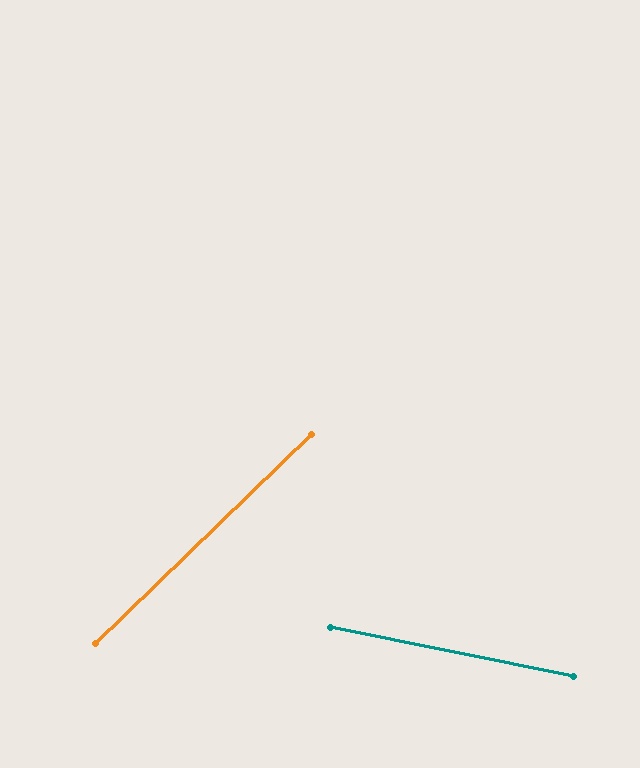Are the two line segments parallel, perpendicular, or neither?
Neither parallel nor perpendicular — they differ by about 56°.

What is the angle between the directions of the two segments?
Approximately 56 degrees.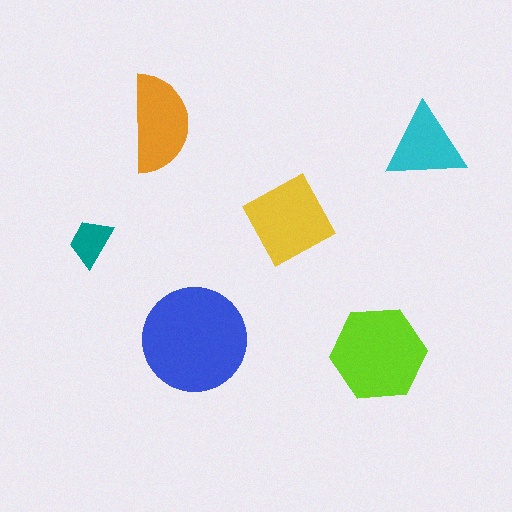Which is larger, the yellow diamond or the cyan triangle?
The yellow diamond.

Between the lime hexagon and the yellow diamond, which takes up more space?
The lime hexagon.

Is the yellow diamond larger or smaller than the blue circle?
Smaller.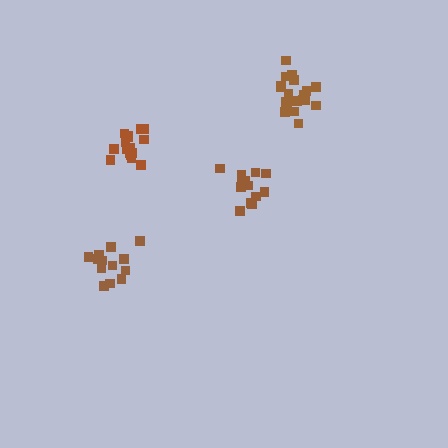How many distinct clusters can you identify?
There are 4 distinct clusters.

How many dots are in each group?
Group 1: 14 dots, Group 2: 13 dots, Group 3: 16 dots, Group 4: 19 dots (62 total).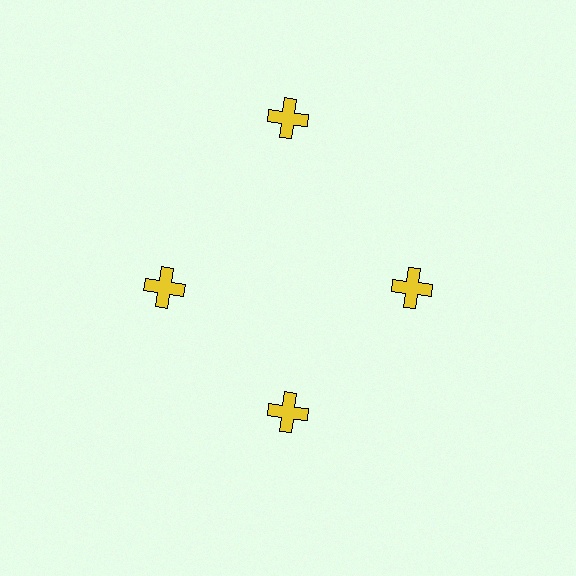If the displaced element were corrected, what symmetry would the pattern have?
It would have 4-fold rotational symmetry — the pattern would map onto itself every 90 degrees.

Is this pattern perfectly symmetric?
No. The 4 yellow crosses are arranged in a ring, but one element near the 12 o'clock position is pushed outward from the center, breaking the 4-fold rotational symmetry.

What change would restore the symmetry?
The symmetry would be restored by moving it inward, back onto the ring so that all 4 crosses sit at equal angles and equal distance from the center.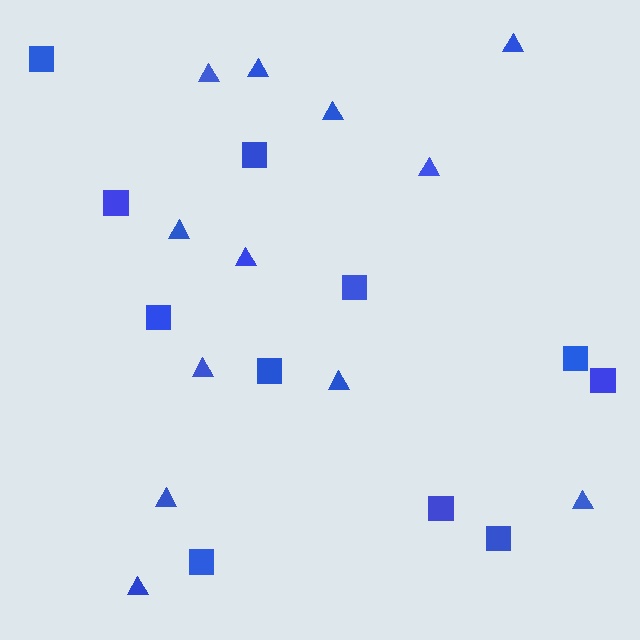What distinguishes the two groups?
There are 2 groups: one group of triangles (12) and one group of squares (11).